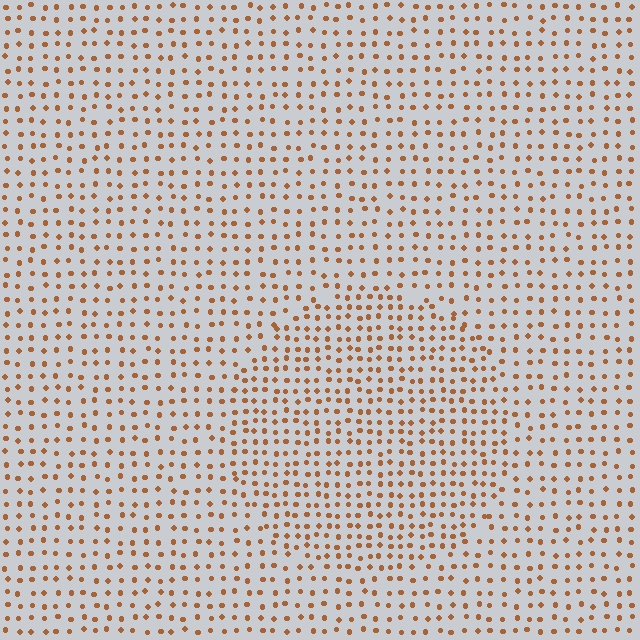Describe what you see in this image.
The image contains small brown elements arranged at two different densities. A circle-shaped region is visible where the elements are more densely packed than the surrounding area.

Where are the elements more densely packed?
The elements are more densely packed inside the circle boundary.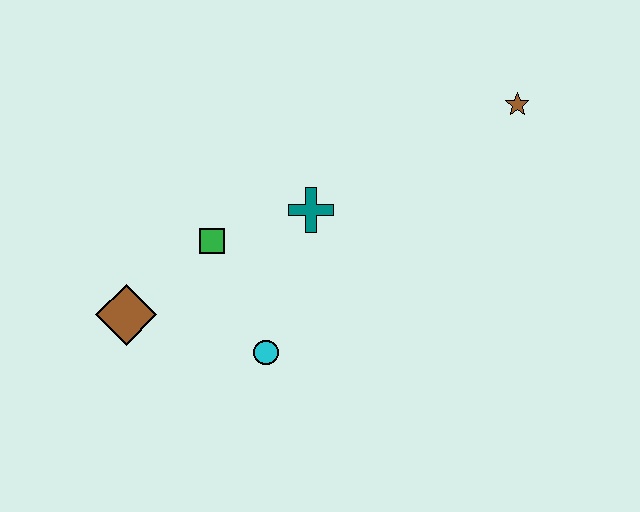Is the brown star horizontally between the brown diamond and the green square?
No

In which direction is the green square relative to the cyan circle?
The green square is above the cyan circle.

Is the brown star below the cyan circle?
No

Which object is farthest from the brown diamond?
The brown star is farthest from the brown diamond.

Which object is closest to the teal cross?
The green square is closest to the teal cross.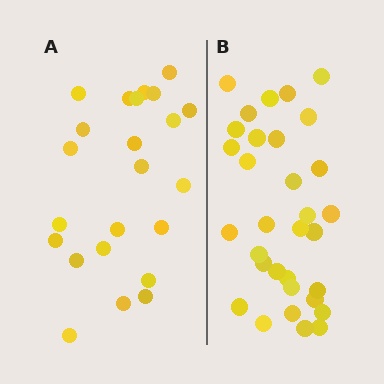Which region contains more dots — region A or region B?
Region B (the right region) has more dots.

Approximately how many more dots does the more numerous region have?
Region B has roughly 8 or so more dots than region A.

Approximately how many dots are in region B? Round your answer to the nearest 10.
About 30 dots. (The exact count is 32, which rounds to 30.)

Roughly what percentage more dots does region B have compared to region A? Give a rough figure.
About 40% more.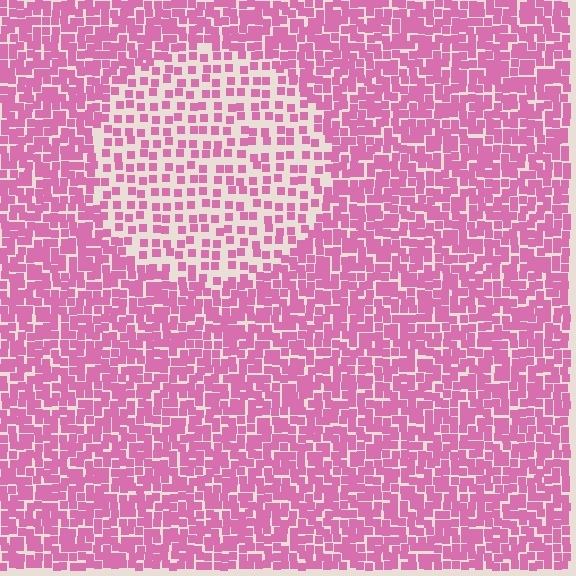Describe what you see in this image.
The image contains small pink elements arranged at two different densities. A circle-shaped region is visible where the elements are less densely packed than the surrounding area.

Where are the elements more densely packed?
The elements are more densely packed outside the circle boundary.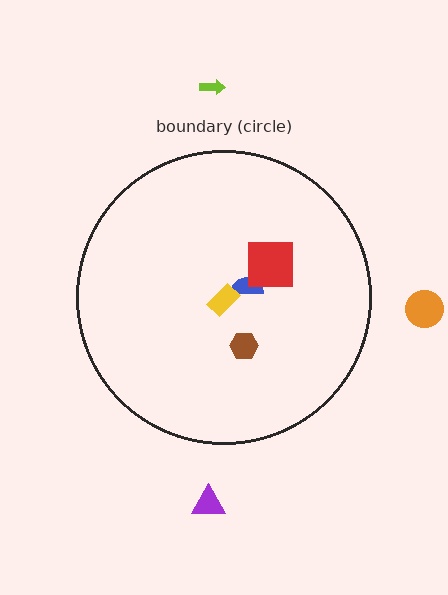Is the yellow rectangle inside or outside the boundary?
Inside.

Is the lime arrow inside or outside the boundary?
Outside.